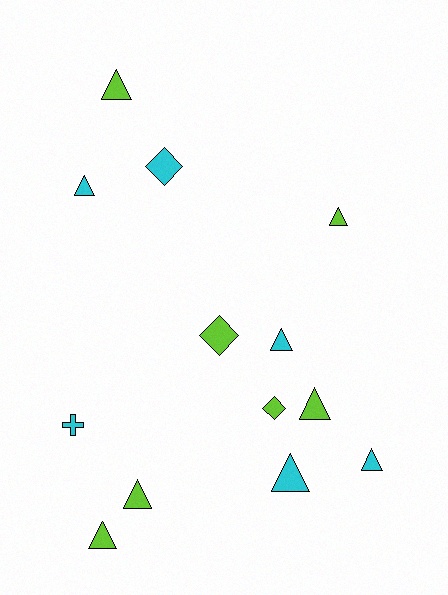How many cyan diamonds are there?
There is 1 cyan diamond.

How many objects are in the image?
There are 13 objects.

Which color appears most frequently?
Lime, with 7 objects.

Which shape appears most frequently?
Triangle, with 9 objects.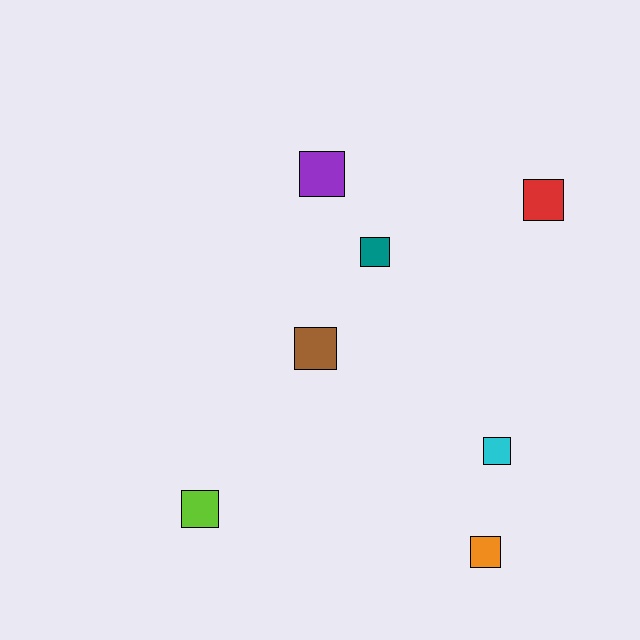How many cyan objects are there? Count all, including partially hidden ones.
There is 1 cyan object.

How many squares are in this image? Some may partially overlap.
There are 7 squares.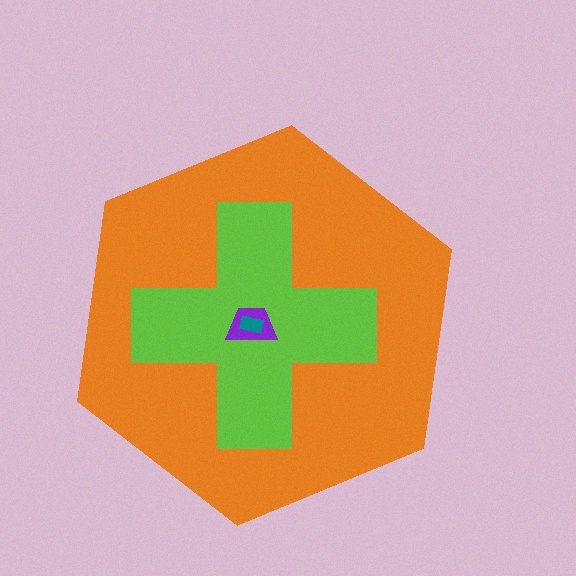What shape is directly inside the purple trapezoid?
The teal rectangle.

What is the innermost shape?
The teal rectangle.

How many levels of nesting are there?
4.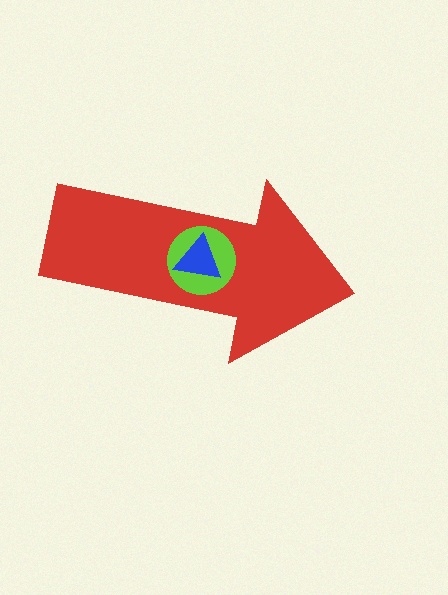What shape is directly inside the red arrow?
The lime circle.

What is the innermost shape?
The blue triangle.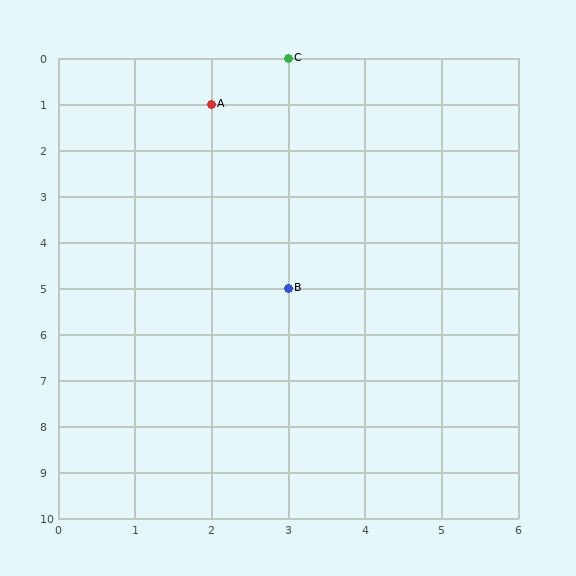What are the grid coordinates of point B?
Point B is at grid coordinates (3, 5).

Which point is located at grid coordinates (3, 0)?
Point C is at (3, 0).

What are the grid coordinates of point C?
Point C is at grid coordinates (3, 0).